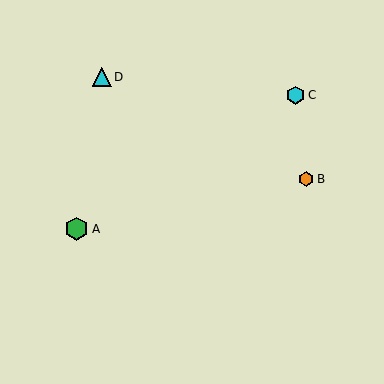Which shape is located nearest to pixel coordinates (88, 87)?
The cyan triangle (labeled D) at (102, 77) is nearest to that location.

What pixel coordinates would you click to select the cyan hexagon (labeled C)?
Click at (296, 95) to select the cyan hexagon C.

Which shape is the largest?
The green hexagon (labeled A) is the largest.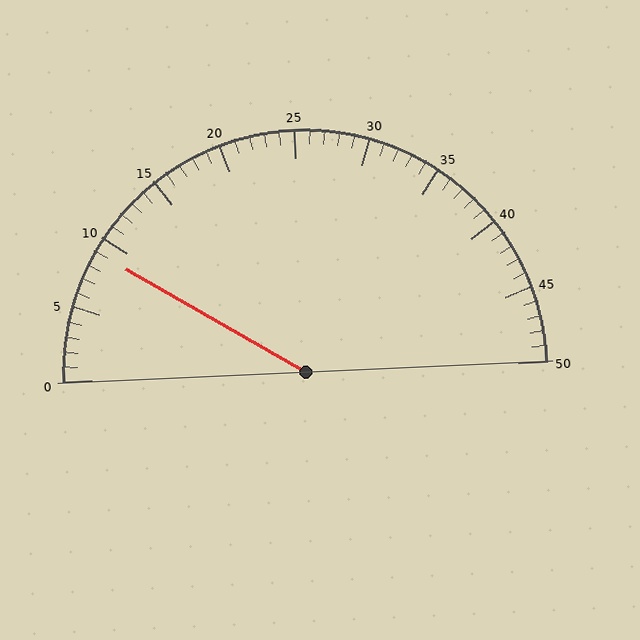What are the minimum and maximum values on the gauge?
The gauge ranges from 0 to 50.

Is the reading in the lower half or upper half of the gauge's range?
The reading is in the lower half of the range (0 to 50).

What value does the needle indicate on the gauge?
The needle indicates approximately 9.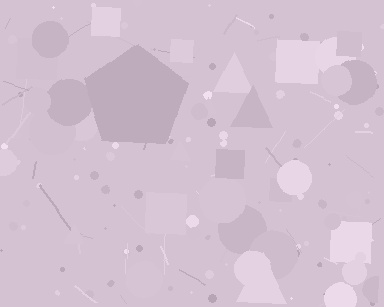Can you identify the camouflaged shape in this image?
The camouflaged shape is a pentagon.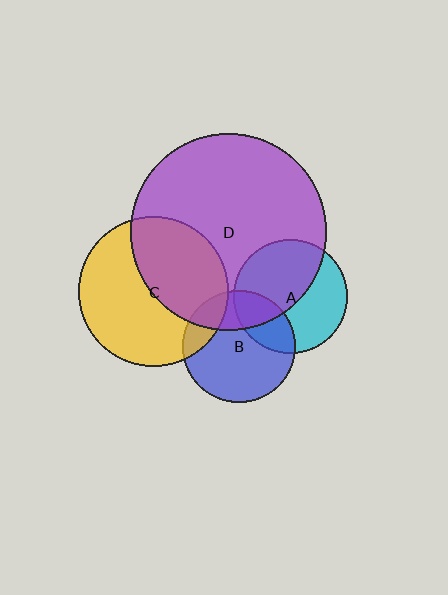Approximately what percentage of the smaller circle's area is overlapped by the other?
Approximately 55%.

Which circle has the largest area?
Circle D (purple).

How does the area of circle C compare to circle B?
Approximately 1.8 times.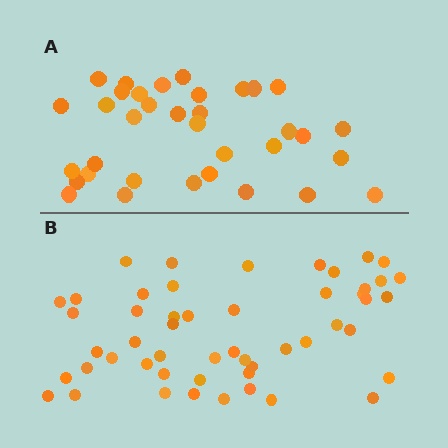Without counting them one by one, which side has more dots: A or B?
Region B (the bottom region) has more dots.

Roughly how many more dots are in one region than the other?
Region B has approximately 15 more dots than region A.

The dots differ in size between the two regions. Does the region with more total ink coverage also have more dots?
No. Region A has more total ink coverage because its dots are larger, but region B actually contains more individual dots. Total area can be misleading — the number of items is what matters here.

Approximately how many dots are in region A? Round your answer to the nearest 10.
About 40 dots. (The exact count is 35, which rounds to 40.)